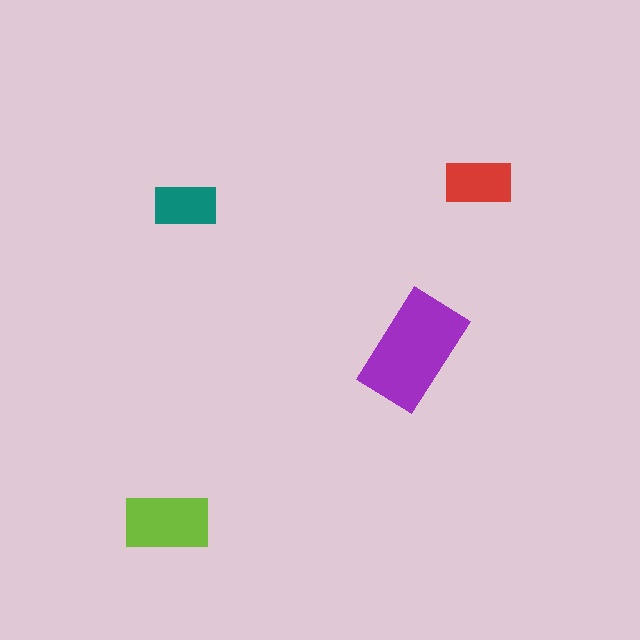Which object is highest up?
The red rectangle is topmost.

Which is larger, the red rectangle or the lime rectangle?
The lime one.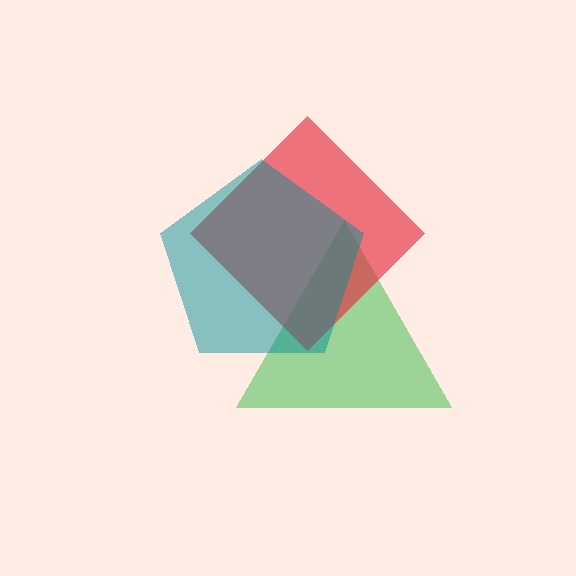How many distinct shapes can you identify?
There are 3 distinct shapes: a green triangle, a red diamond, a teal pentagon.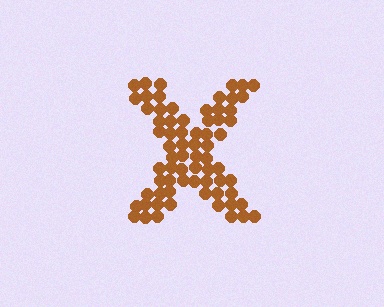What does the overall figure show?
The overall figure shows the letter X.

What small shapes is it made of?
It is made of small circles.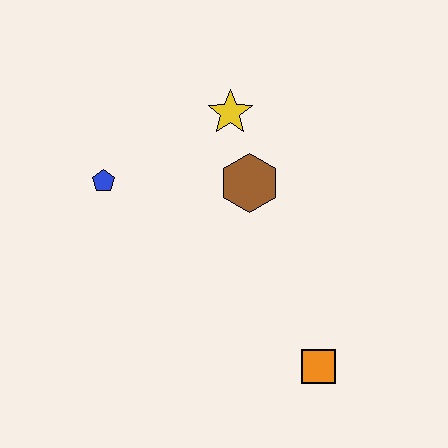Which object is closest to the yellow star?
The brown hexagon is closest to the yellow star.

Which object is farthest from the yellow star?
The orange square is farthest from the yellow star.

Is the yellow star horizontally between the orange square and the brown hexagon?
No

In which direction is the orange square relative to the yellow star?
The orange square is below the yellow star.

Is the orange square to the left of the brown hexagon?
No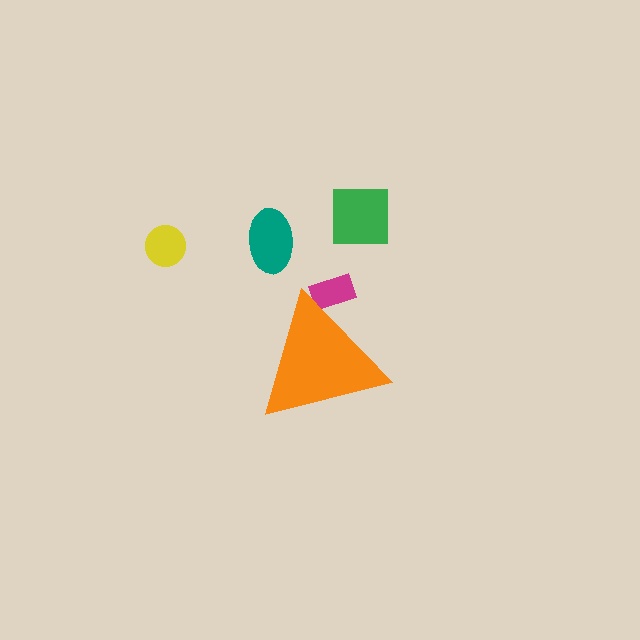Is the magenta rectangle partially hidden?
Yes, the magenta rectangle is partially hidden behind the orange triangle.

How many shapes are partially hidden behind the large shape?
1 shape is partially hidden.